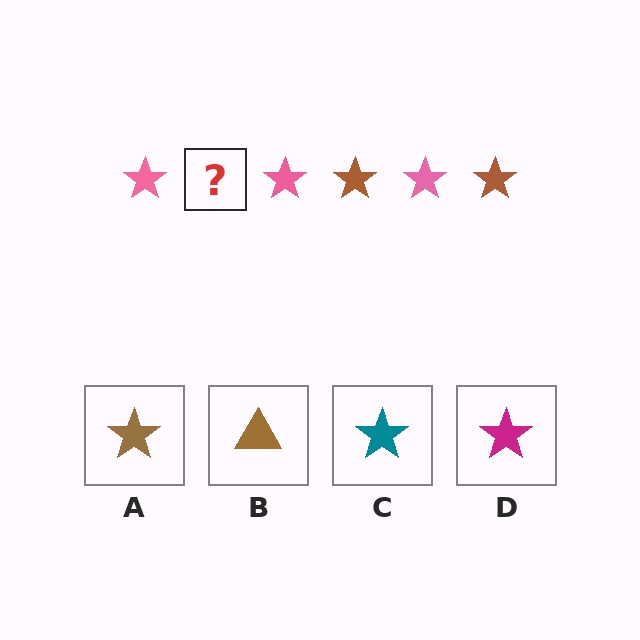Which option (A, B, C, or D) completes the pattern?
A.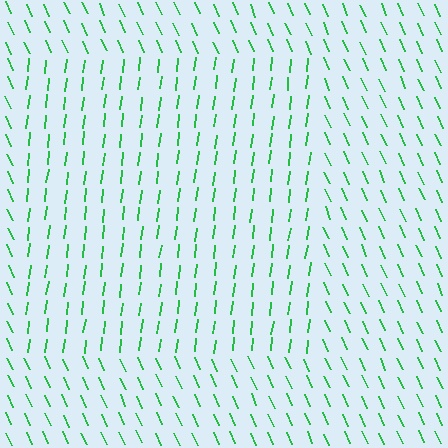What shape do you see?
I see a rectangle.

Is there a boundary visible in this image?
Yes, there is a texture boundary formed by a change in line orientation.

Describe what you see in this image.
The image is filled with small green line segments. A rectangle region in the image has lines oriented differently from the surrounding lines, creating a visible texture boundary.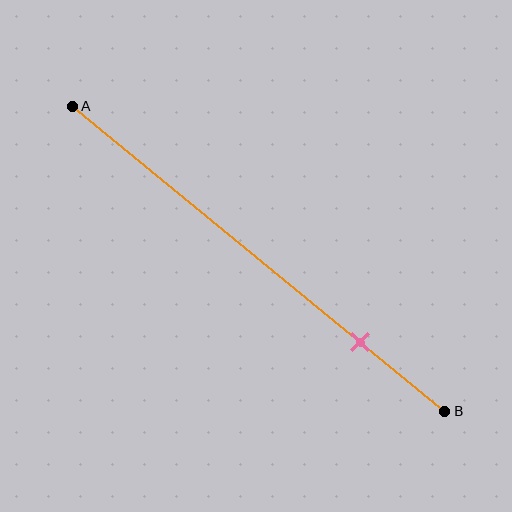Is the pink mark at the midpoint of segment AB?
No, the mark is at about 75% from A, not at the 50% midpoint.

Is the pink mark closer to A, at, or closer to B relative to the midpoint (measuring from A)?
The pink mark is closer to point B than the midpoint of segment AB.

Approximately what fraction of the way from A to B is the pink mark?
The pink mark is approximately 75% of the way from A to B.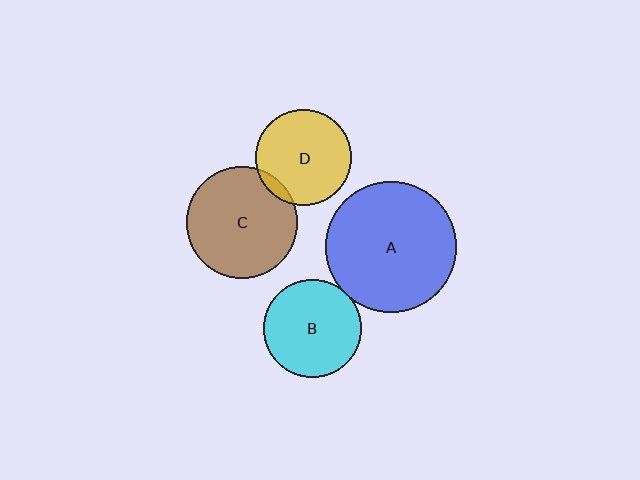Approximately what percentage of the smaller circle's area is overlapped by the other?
Approximately 5%.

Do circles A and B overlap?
Yes.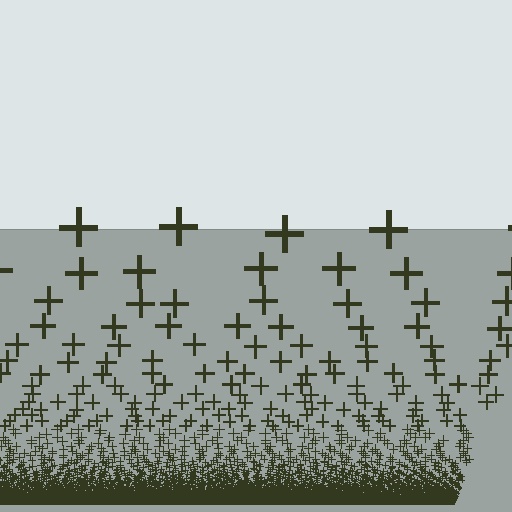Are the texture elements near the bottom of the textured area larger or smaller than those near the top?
Smaller. The gradient is inverted — elements near the bottom are smaller and denser.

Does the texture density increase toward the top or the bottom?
Density increases toward the bottom.